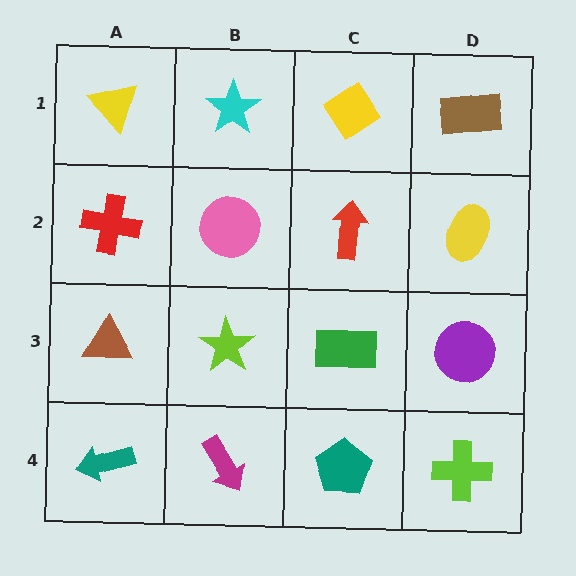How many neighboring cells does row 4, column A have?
2.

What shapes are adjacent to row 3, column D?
A yellow ellipse (row 2, column D), a lime cross (row 4, column D), a green rectangle (row 3, column C).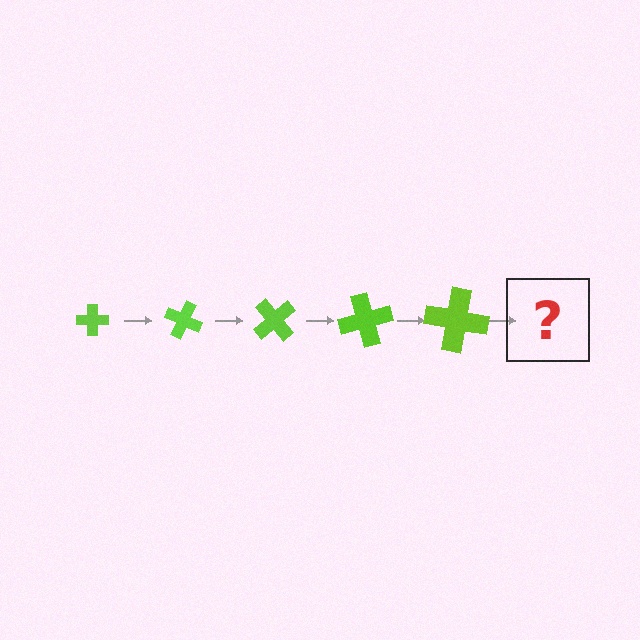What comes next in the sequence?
The next element should be a cross, larger than the previous one and rotated 125 degrees from the start.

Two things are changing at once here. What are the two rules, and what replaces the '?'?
The two rules are that the cross grows larger each step and it rotates 25 degrees each step. The '?' should be a cross, larger than the previous one and rotated 125 degrees from the start.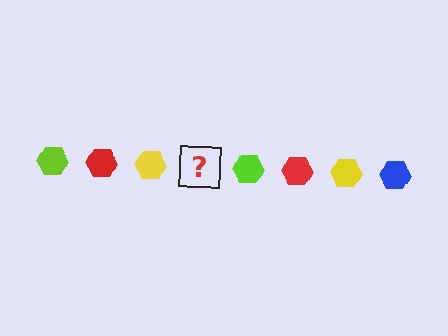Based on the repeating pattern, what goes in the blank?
The blank should be a blue hexagon.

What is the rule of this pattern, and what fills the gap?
The rule is that the pattern cycles through lime, red, yellow, blue hexagons. The gap should be filled with a blue hexagon.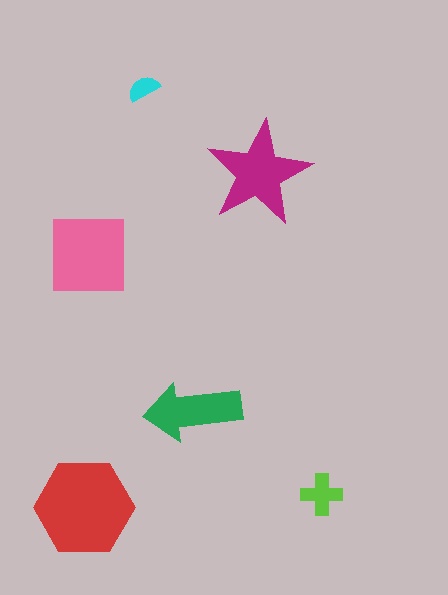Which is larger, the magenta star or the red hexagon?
The red hexagon.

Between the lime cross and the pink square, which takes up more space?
The pink square.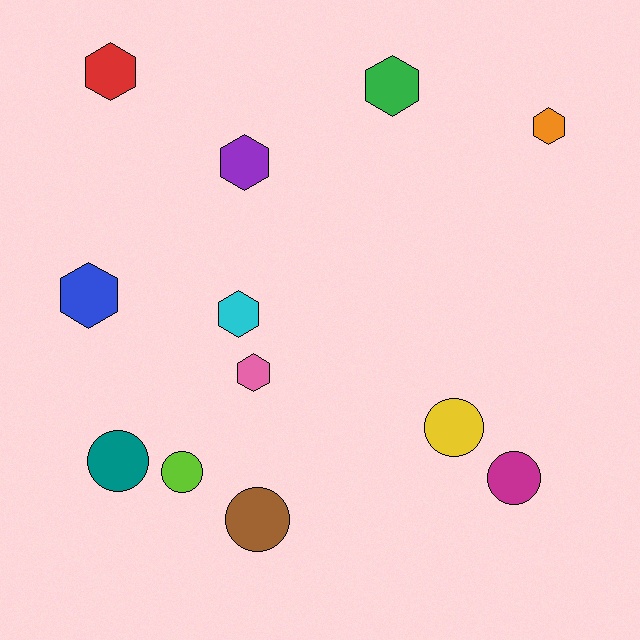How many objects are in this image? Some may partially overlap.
There are 12 objects.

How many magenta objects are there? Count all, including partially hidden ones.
There is 1 magenta object.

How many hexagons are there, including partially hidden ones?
There are 7 hexagons.